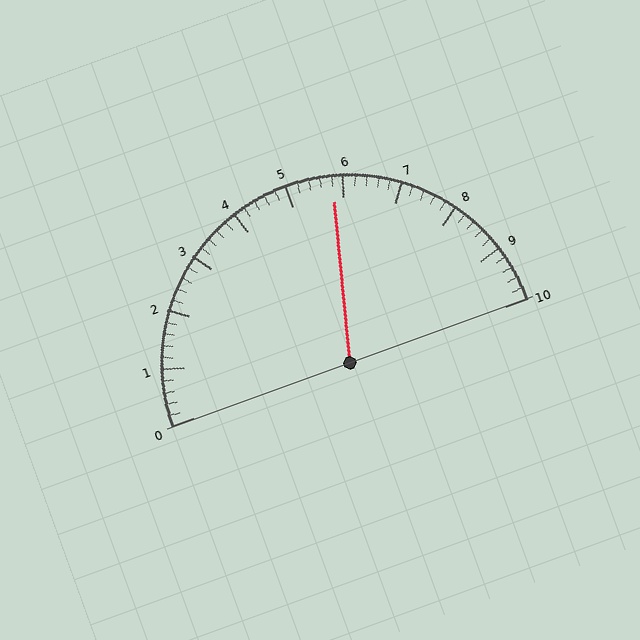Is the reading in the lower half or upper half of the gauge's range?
The reading is in the upper half of the range (0 to 10).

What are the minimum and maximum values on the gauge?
The gauge ranges from 0 to 10.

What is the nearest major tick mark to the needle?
The nearest major tick mark is 6.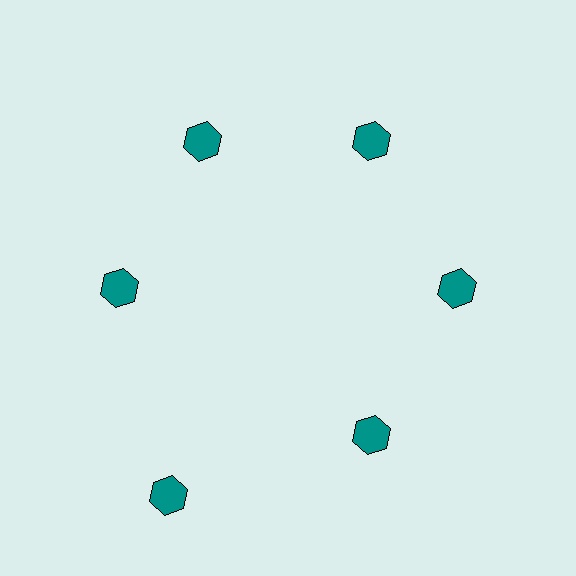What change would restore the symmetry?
The symmetry would be restored by moving it inward, back onto the ring so that all 6 hexagons sit at equal angles and equal distance from the center.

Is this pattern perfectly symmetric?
No. The 6 teal hexagons are arranged in a ring, but one element near the 7 o'clock position is pushed outward from the center, breaking the 6-fold rotational symmetry.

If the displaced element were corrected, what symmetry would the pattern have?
It would have 6-fold rotational symmetry — the pattern would map onto itself every 60 degrees.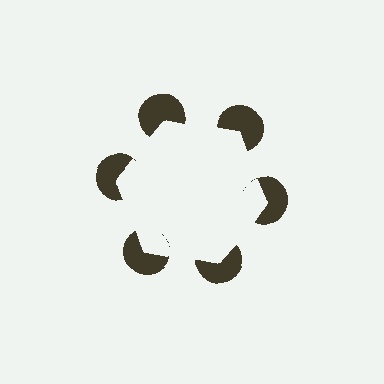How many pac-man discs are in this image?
There are 6 — one at each vertex of the illusory hexagon.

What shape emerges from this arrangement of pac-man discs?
An illusory hexagon — its edges are inferred from the aligned wedge cuts in the pac-man discs, not physically drawn.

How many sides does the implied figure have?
6 sides.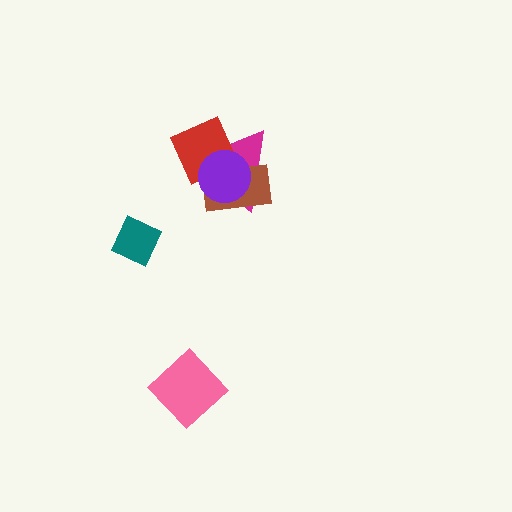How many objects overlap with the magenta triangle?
3 objects overlap with the magenta triangle.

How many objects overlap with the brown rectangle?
3 objects overlap with the brown rectangle.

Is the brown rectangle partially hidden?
Yes, it is partially covered by another shape.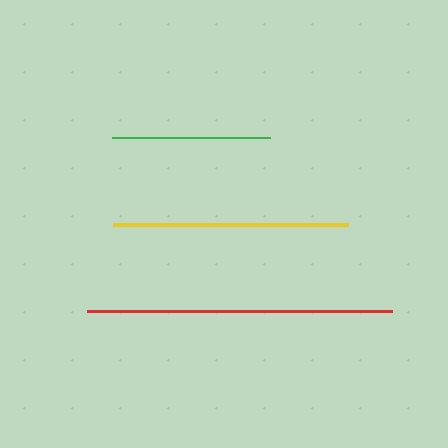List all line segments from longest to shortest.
From longest to shortest: red, yellow, green.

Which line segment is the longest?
The red line is the longest at approximately 305 pixels.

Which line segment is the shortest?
The green line is the shortest at approximately 158 pixels.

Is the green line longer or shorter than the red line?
The red line is longer than the green line.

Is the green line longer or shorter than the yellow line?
The yellow line is longer than the green line.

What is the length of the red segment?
The red segment is approximately 305 pixels long.